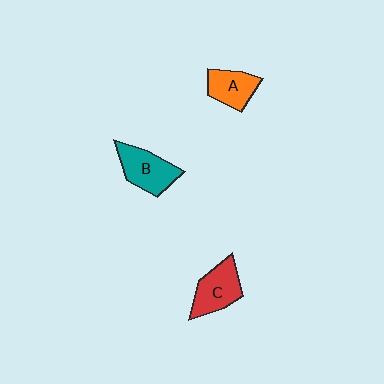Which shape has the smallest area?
Shape A (orange).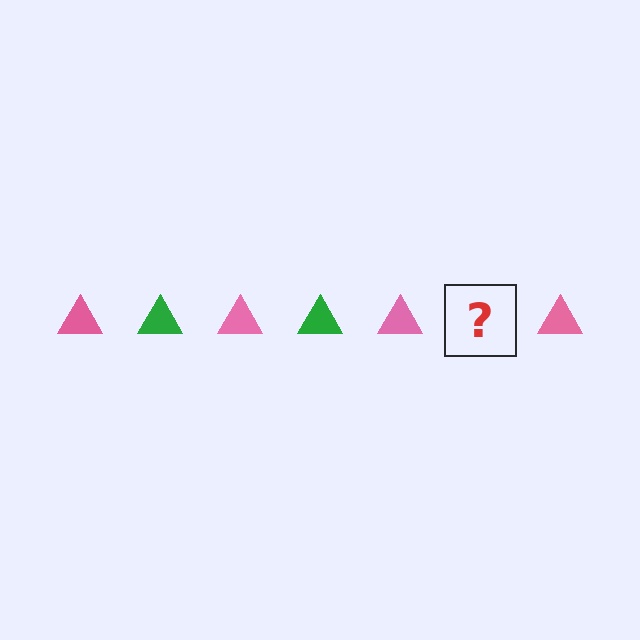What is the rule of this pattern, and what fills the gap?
The rule is that the pattern cycles through pink, green triangles. The gap should be filled with a green triangle.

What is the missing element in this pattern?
The missing element is a green triangle.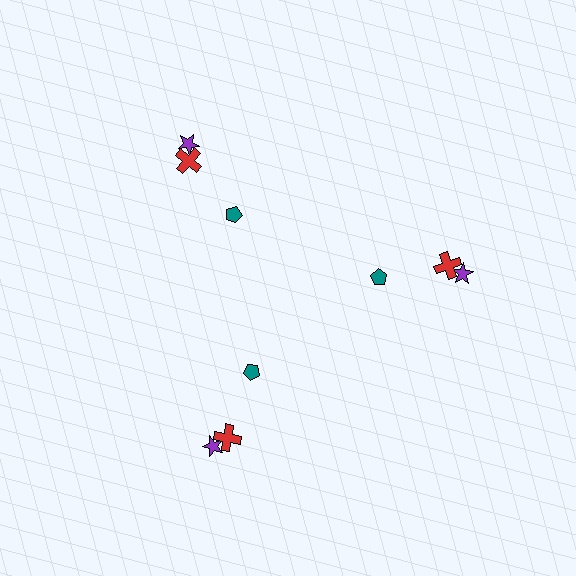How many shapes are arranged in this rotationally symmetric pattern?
There are 9 shapes, arranged in 3 groups of 3.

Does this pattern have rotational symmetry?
Yes, this pattern has 3-fold rotational symmetry. It looks the same after rotating 120 degrees around the center.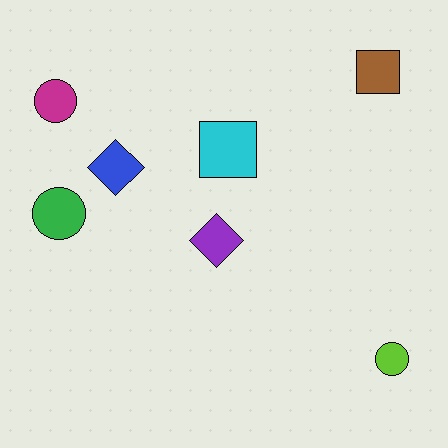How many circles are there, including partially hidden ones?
There are 3 circles.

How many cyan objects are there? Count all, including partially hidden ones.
There is 1 cyan object.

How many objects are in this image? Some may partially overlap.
There are 7 objects.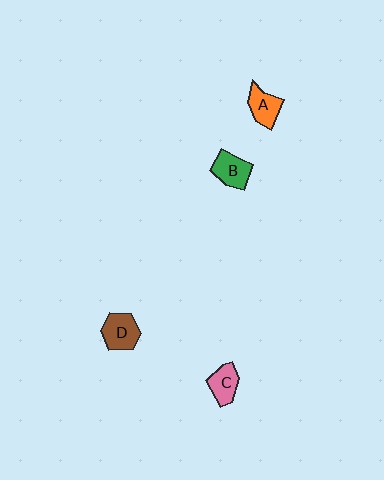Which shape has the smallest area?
Shape C (pink).